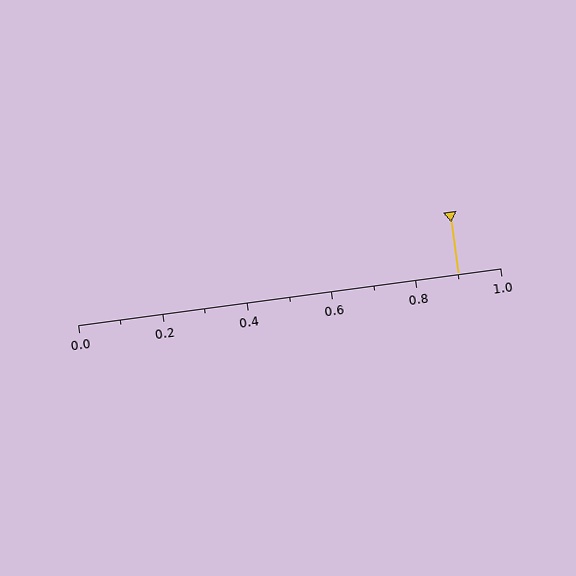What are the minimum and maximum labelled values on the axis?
The axis runs from 0.0 to 1.0.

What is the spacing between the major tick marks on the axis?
The major ticks are spaced 0.2 apart.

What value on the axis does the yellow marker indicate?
The marker indicates approximately 0.9.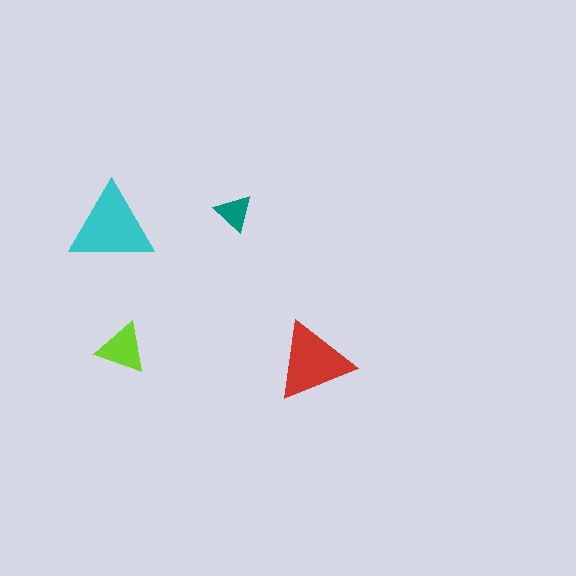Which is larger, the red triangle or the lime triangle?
The red one.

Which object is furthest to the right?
The red triangle is rightmost.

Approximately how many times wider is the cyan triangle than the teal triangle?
About 2.5 times wider.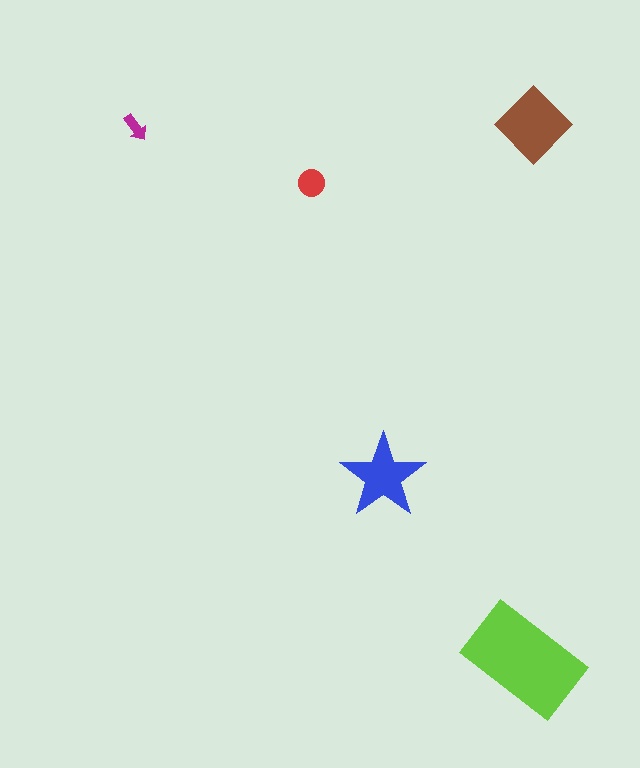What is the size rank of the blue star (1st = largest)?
3rd.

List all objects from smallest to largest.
The magenta arrow, the red circle, the blue star, the brown diamond, the lime rectangle.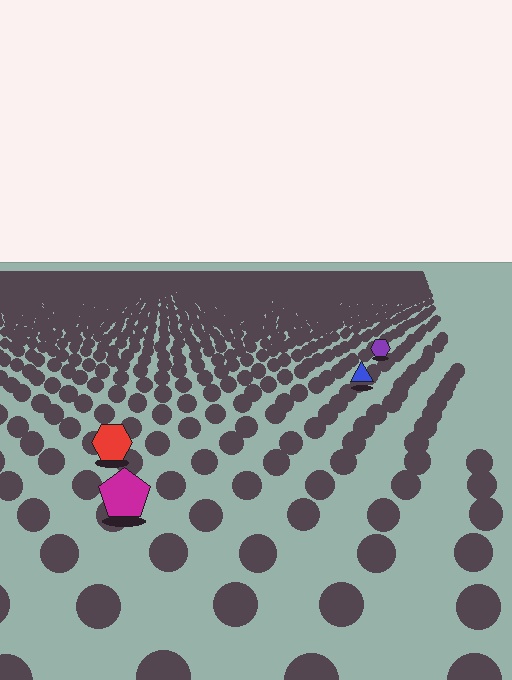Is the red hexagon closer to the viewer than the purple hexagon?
Yes. The red hexagon is closer — you can tell from the texture gradient: the ground texture is coarser near it.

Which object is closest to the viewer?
The magenta pentagon is closest. The texture marks near it are larger and more spread out.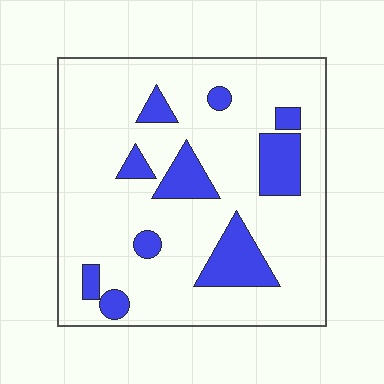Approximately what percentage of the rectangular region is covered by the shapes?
Approximately 20%.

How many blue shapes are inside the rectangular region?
10.